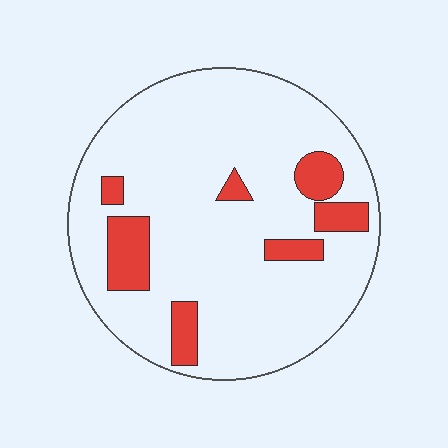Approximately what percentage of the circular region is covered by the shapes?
Approximately 15%.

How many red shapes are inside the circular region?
7.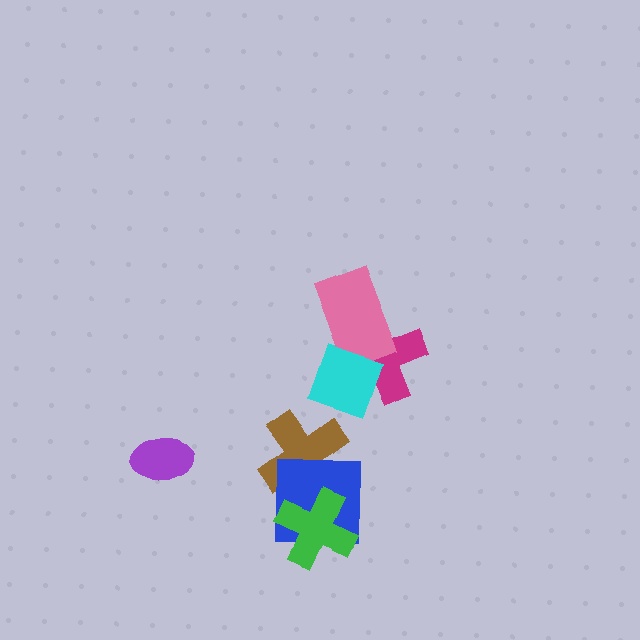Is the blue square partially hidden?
Yes, it is partially covered by another shape.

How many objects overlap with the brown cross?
2 objects overlap with the brown cross.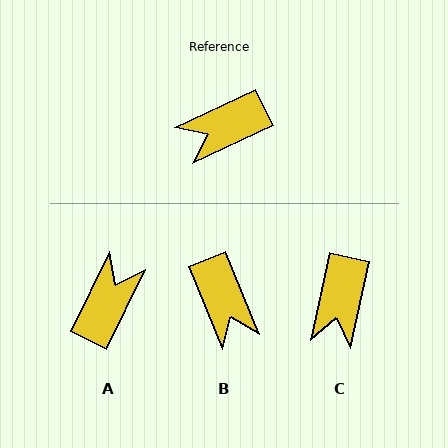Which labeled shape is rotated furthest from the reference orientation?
A, about 142 degrees away.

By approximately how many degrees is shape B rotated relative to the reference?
Approximately 87 degrees counter-clockwise.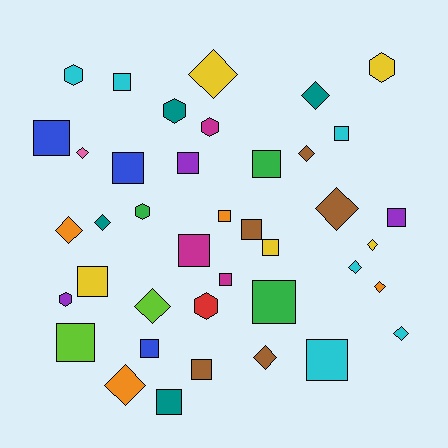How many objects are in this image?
There are 40 objects.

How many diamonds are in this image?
There are 14 diamonds.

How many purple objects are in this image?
There are 3 purple objects.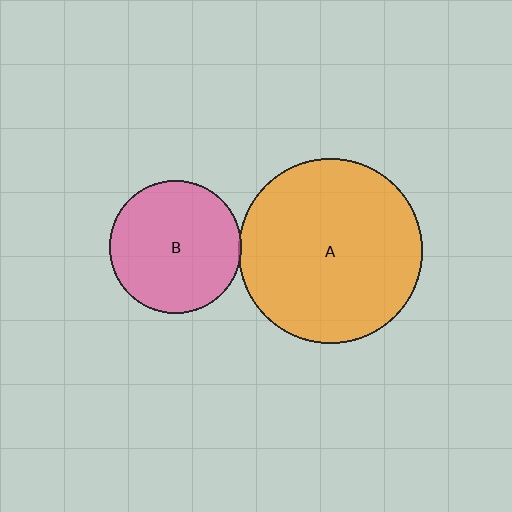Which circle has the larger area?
Circle A (orange).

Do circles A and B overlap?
Yes.